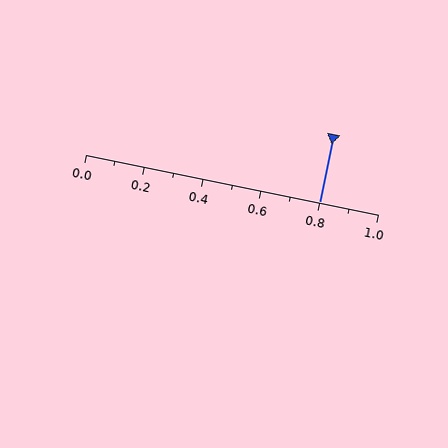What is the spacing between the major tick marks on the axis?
The major ticks are spaced 0.2 apart.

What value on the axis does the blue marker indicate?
The marker indicates approximately 0.8.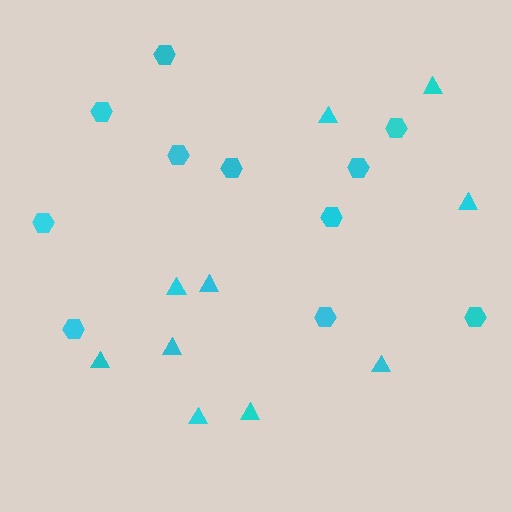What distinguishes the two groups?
There are 2 groups: one group of hexagons (11) and one group of triangles (10).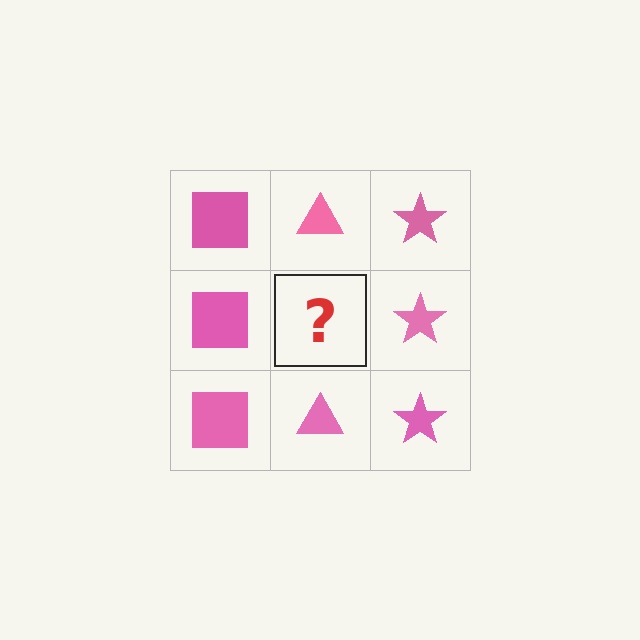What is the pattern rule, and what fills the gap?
The rule is that each column has a consistent shape. The gap should be filled with a pink triangle.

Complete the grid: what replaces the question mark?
The question mark should be replaced with a pink triangle.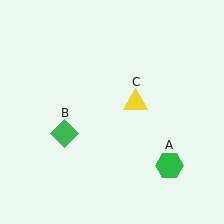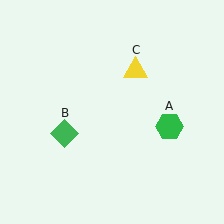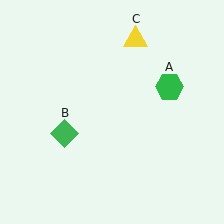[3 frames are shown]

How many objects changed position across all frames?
2 objects changed position: green hexagon (object A), yellow triangle (object C).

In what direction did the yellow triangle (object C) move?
The yellow triangle (object C) moved up.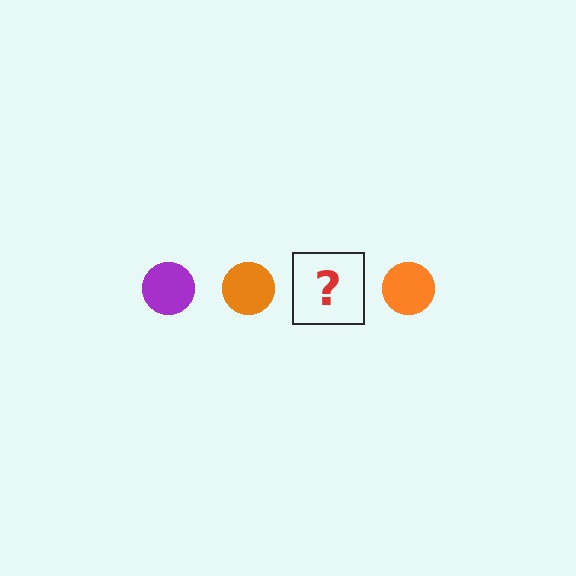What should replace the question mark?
The question mark should be replaced with a purple circle.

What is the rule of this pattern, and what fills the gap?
The rule is that the pattern cycles through purple, orange circles. The gap should be filled with a purple circle.